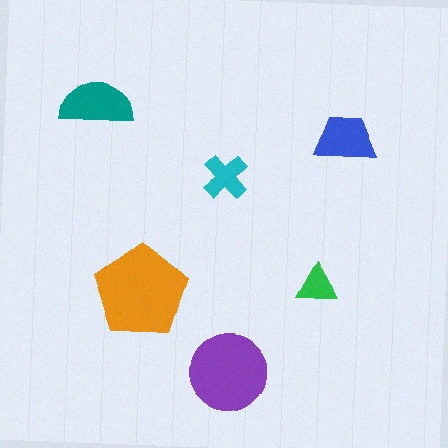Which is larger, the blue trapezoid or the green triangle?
The blue trapezoid.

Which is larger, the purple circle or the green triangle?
The purple circle.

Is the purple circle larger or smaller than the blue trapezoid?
Larger.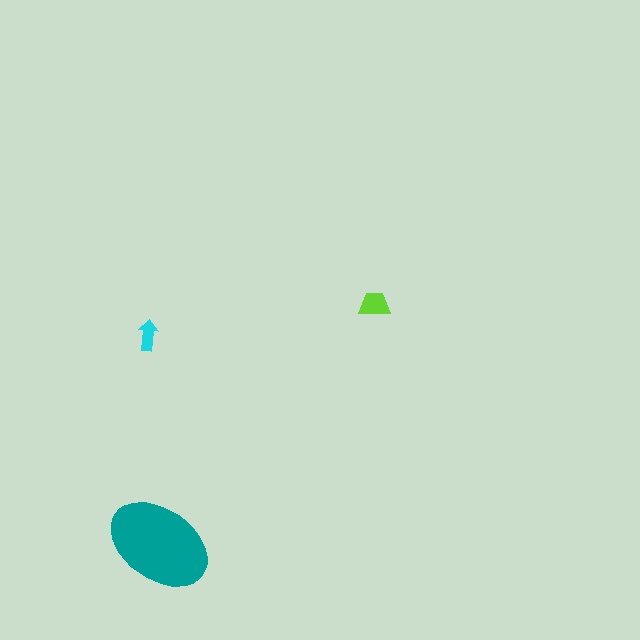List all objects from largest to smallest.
The teal ellipse, the lime trapezoid, the cyan arrow.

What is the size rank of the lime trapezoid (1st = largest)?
2nd.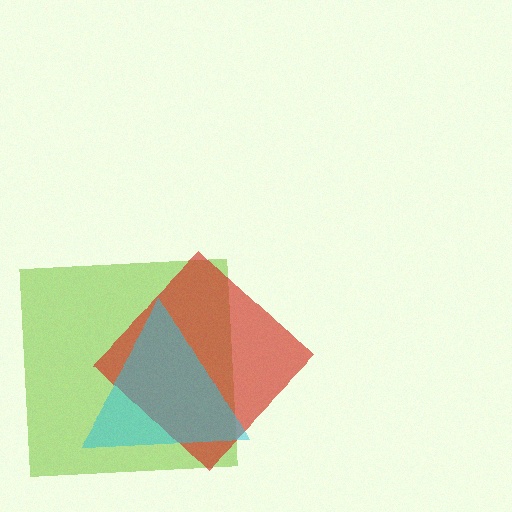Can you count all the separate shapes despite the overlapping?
Yes, there are 3 separate shapes.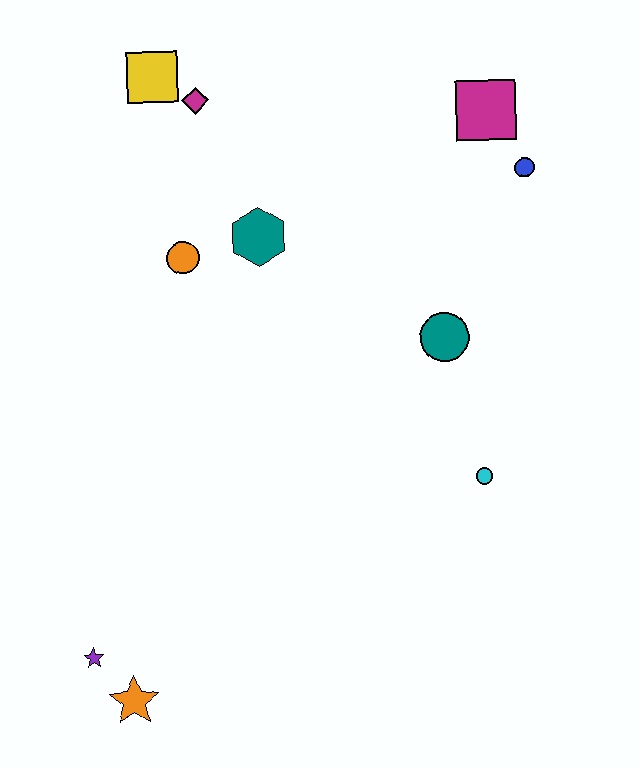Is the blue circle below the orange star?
No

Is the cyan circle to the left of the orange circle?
No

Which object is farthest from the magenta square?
The orange star is farthest from the magenta square.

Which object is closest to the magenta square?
The blue circle is closest to the magenta square.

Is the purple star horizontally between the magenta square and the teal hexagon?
No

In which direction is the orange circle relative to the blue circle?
The orange circle is to the left of the blue circle.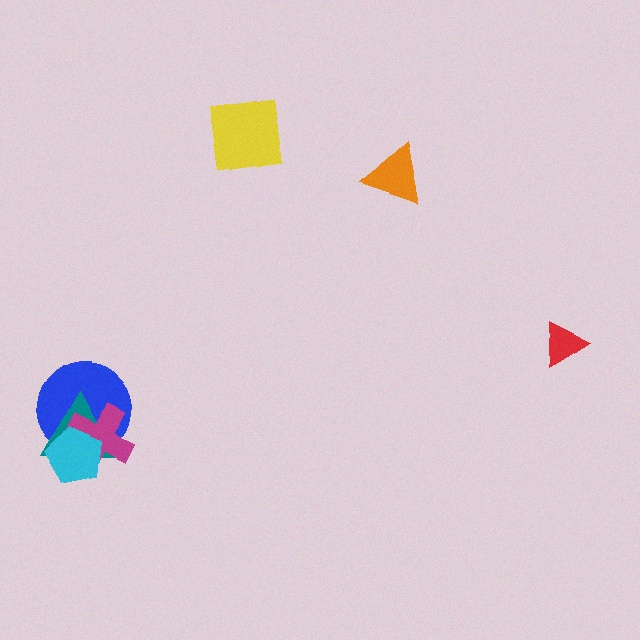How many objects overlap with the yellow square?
0 objects overlap with the yellow square.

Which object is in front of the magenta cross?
The cyan pentagon is in front of the magenta cross.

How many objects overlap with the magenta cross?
3 objects overlap with the magenta cross.